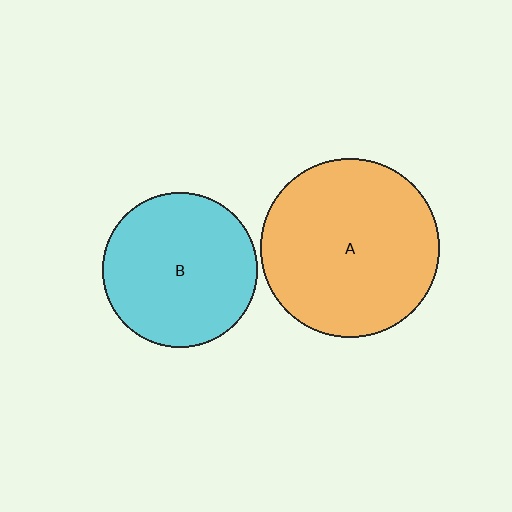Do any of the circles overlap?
No, none of the circles overlap.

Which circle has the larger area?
Circle A (orange).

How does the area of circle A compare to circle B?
Approximately 1.3 times.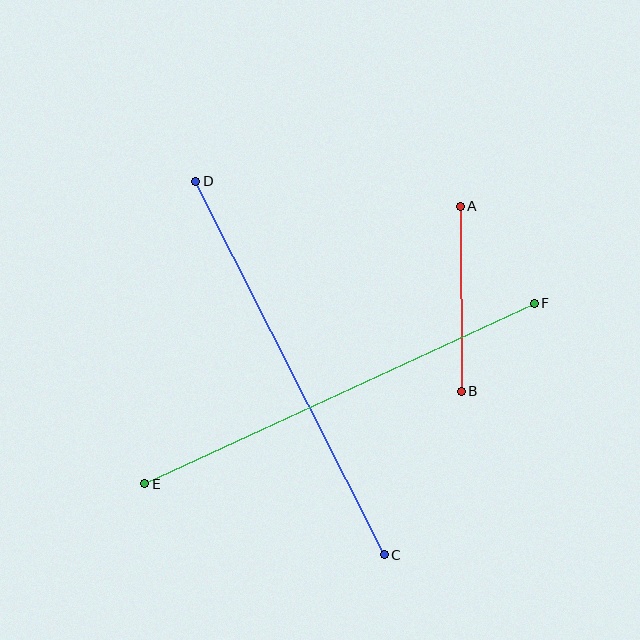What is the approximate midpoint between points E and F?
The midpoint is at approximately (339, 394) pixels.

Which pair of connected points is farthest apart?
Points E and F are farthest apart.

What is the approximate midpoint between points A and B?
The midpoint is at approximately (461, 299) pixels.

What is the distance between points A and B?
The distance is approximately 185 pixels.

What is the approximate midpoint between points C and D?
The midpoint is at approximately (290, 368) pixels.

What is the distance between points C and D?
The distance is approximately 418 pixels.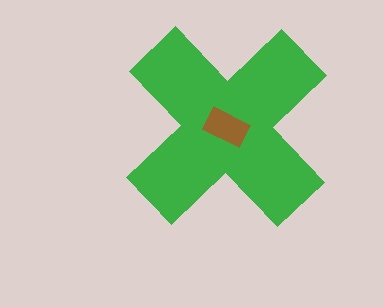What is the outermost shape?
The green cross.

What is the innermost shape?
The brown rectangle.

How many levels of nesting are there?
2.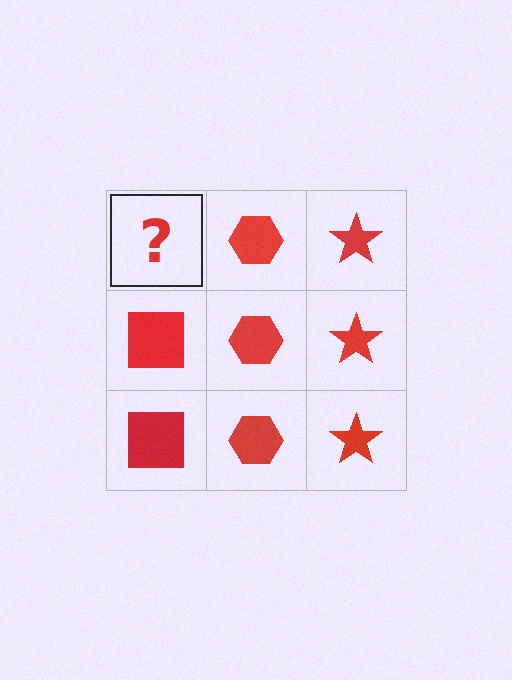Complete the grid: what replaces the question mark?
The question mark should be replaced with a red square.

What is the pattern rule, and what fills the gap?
The rule is that each column has a consistent shape. The gap should be filled with a red square.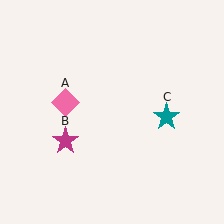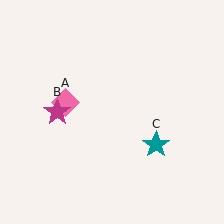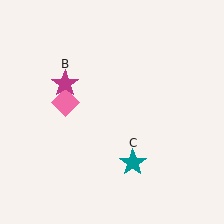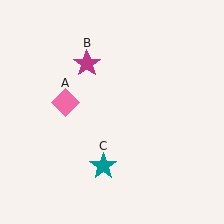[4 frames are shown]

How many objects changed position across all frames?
2 objects changed position: magenta star (object B), teal star (object C).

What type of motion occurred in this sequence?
The magenta star (object B), teal star (object C) rotated clockwise around the center of the scene.